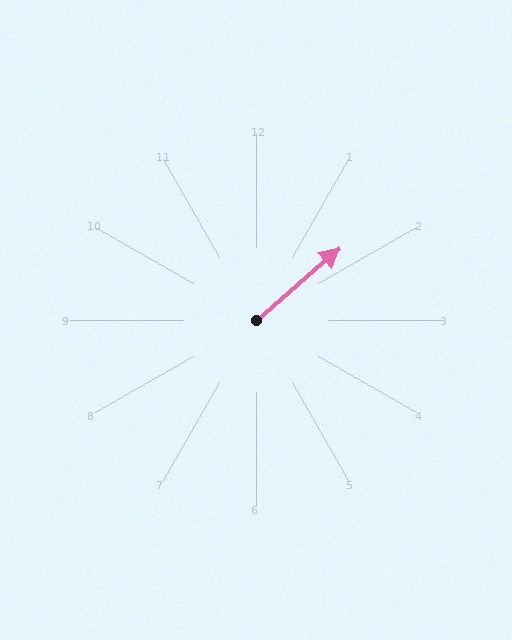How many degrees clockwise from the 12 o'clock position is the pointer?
Approximately 49 degrees.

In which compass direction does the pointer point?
Northeast.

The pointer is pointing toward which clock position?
Roughly 2 o'clock.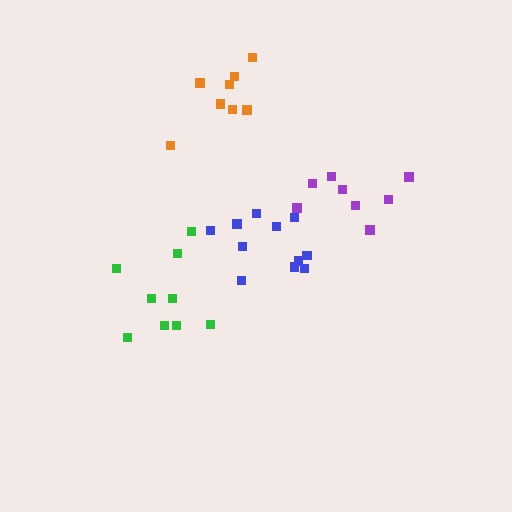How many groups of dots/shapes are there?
There are 4 groups.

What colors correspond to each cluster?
The clusters are colored: green, blue, purple, orange.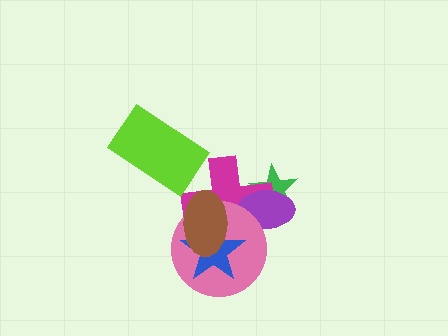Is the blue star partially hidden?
Yes, it is partially covered by another shape.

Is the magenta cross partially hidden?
Yes, it is partially covered by another shape.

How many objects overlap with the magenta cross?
5 objects overlap with the magenta cross.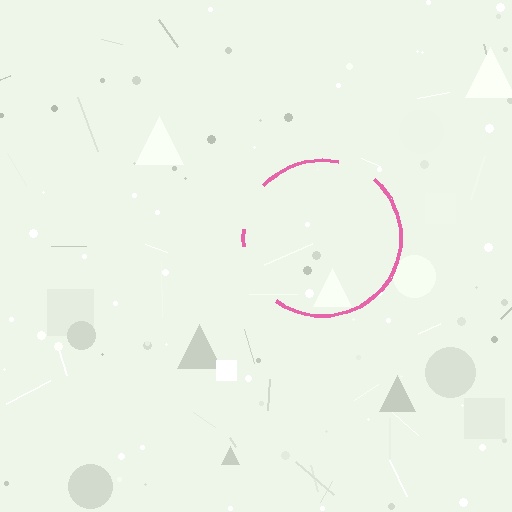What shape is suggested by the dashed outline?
The dashed outline suggests a circle.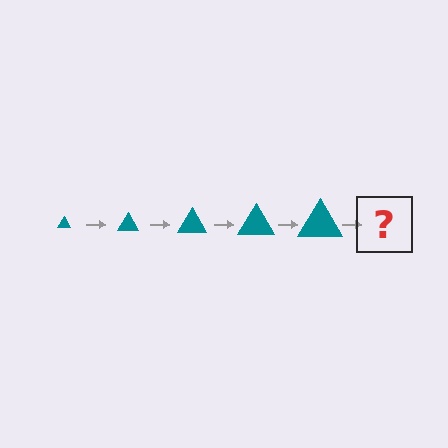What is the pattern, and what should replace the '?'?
The pattern is that the triangle gets progressively larger each step. The '?' should be a teal triangle, larger than the previous one.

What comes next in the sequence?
The next element should be a teal triangle, larger than the previous one.